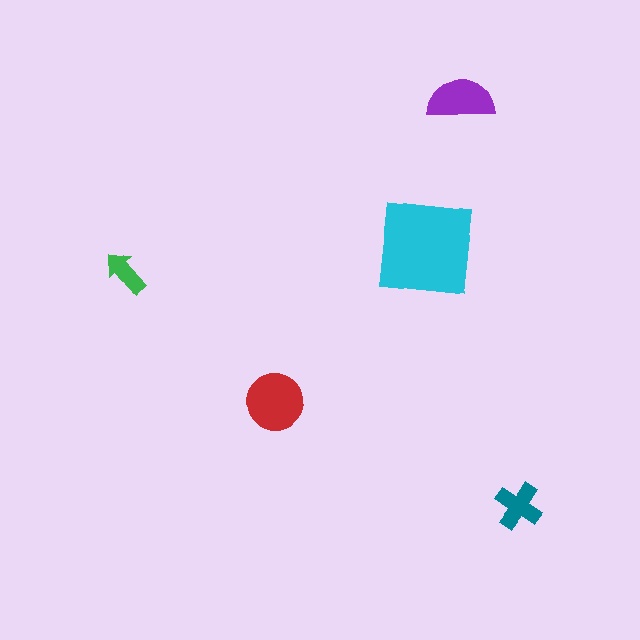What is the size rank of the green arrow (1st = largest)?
5th.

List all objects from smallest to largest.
The green arrow, the teal cross, the purple semicircle, the red circle, the cyan square.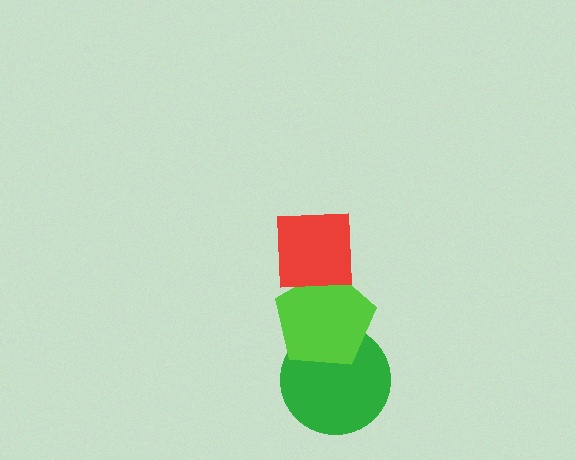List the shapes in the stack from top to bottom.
From top to bottom: the red square, the lime pentagon, the green circle.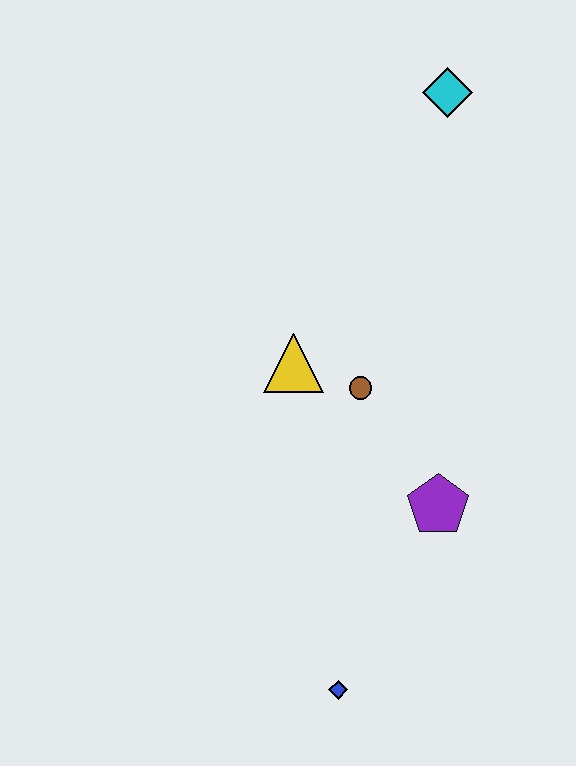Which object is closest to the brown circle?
The yellow triangle is closest to the brown circle.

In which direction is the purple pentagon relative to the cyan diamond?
The purple pentagon is below the cyan diamond.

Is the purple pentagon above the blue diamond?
Yes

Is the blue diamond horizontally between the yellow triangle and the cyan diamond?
Yes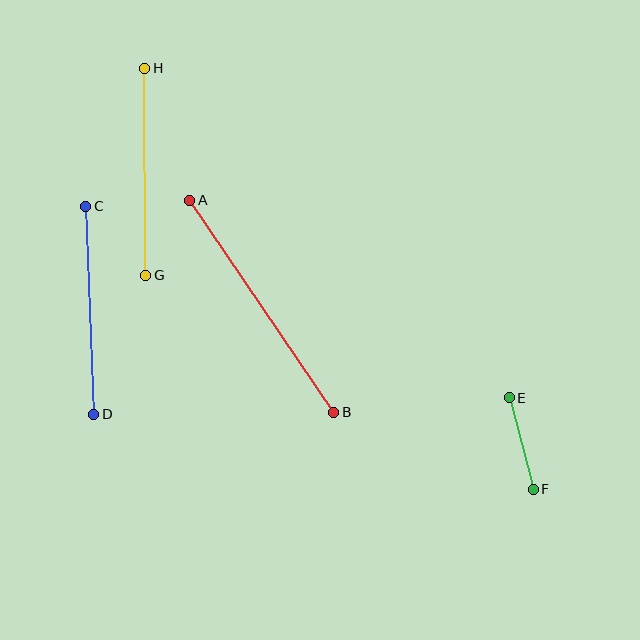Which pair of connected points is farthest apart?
Points A and B are farthest apart.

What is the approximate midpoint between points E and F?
The midpoint is at approximately (521, 443) pixels.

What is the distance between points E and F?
The distance is approximately 95 pixels.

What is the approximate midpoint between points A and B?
The midpoint is at approximately (262, 306) pixels.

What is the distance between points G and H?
The distance is approximately 207 pixels.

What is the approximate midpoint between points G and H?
The midpoint is at approximately (145, 172) pixels.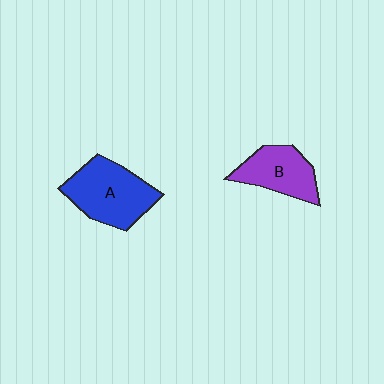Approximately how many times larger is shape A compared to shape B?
Approximately 1.4 times.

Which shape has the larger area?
Shape A (blue).